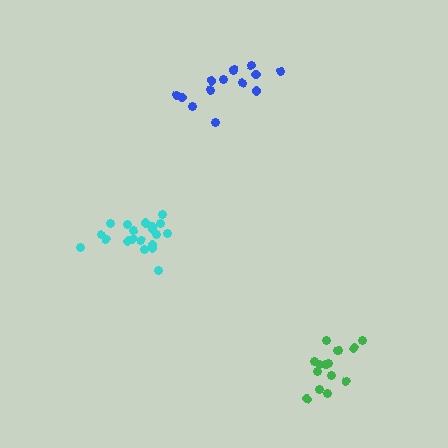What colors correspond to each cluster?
The clusters are colored: blue, cyan, green.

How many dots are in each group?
Group 1: 14 dots, Group 2: 20 dots, Group 3: 15 dots (49 total).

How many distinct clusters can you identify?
There are 3 distinct clusters.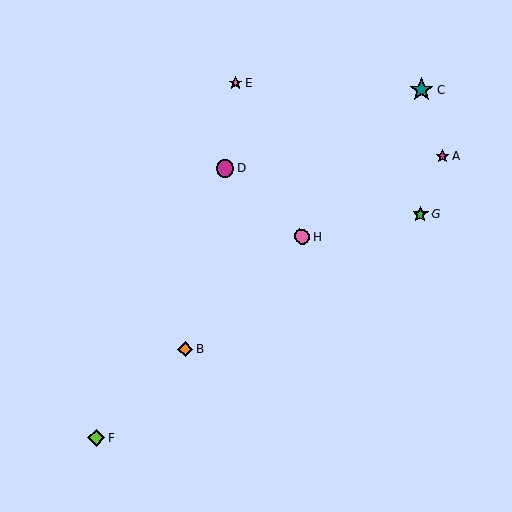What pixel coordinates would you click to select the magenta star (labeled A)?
Click at (443, 156) to select the magenta star A.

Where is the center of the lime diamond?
The center of the lime diamond is at (96, 438).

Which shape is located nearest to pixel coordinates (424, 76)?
The teal star (labeled C) at (422, 90) is nearest to that location.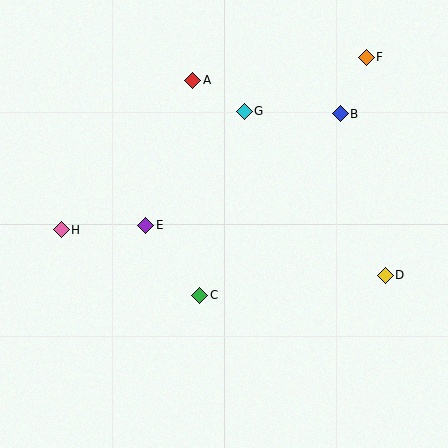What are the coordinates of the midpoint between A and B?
The midpoint between A and B is at (266, 97).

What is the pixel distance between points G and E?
The distance between G and E is 151 pixels.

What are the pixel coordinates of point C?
Point C is at (200, 295).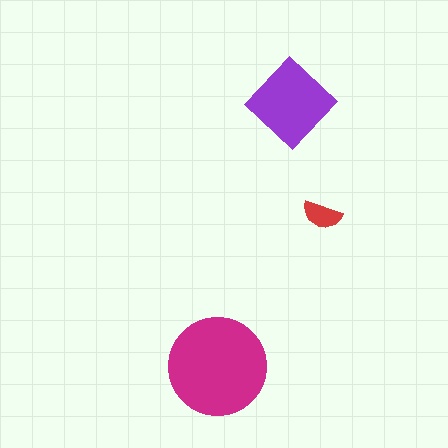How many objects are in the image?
There are 3 objects in the image.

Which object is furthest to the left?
The magenta circle is leftmost.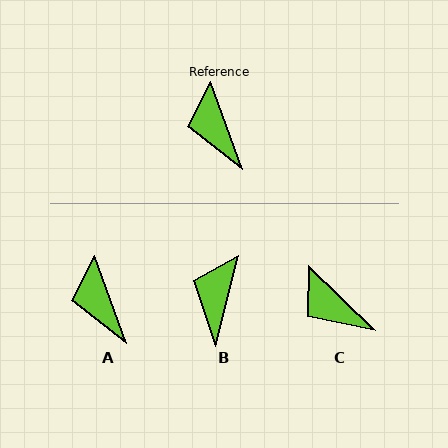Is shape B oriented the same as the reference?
No, it is off by about 34 degrees.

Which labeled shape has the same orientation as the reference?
A.